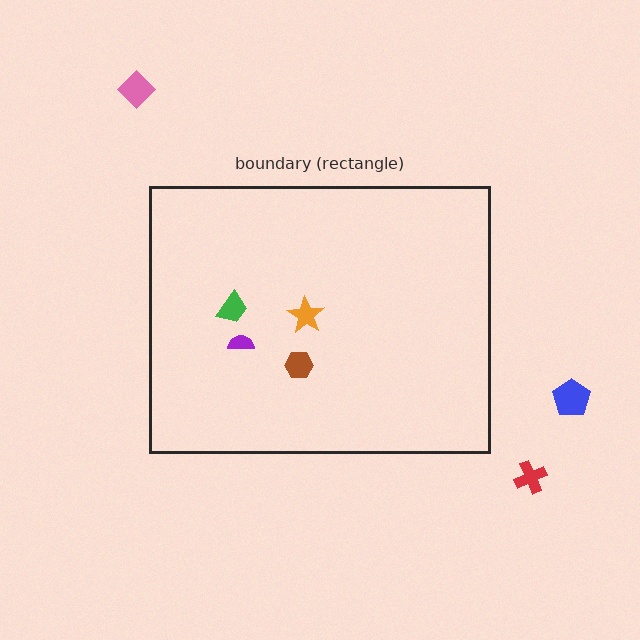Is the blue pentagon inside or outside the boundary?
Outside.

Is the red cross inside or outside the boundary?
Outside.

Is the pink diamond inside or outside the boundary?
Outside.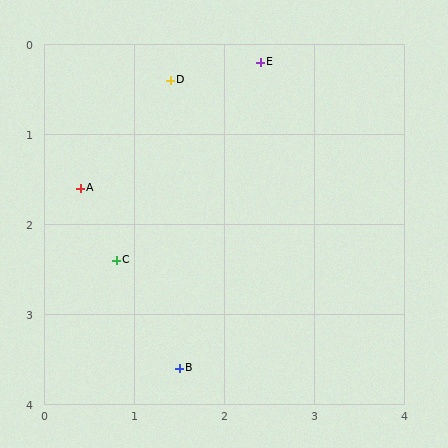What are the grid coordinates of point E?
Point E is at approximately (2.4, 0.2).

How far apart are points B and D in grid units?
Points B and D are about 3.2 grid units apart.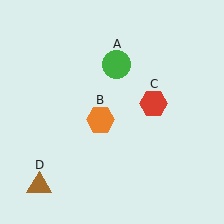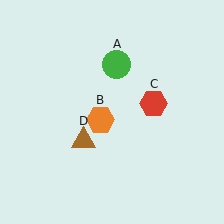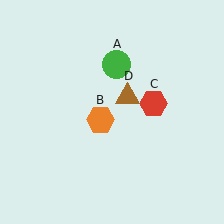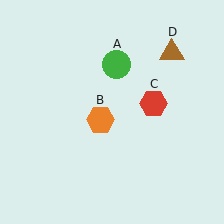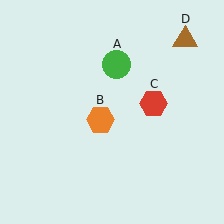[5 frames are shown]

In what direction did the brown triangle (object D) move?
The brown triangle (object D) moved up and to the right.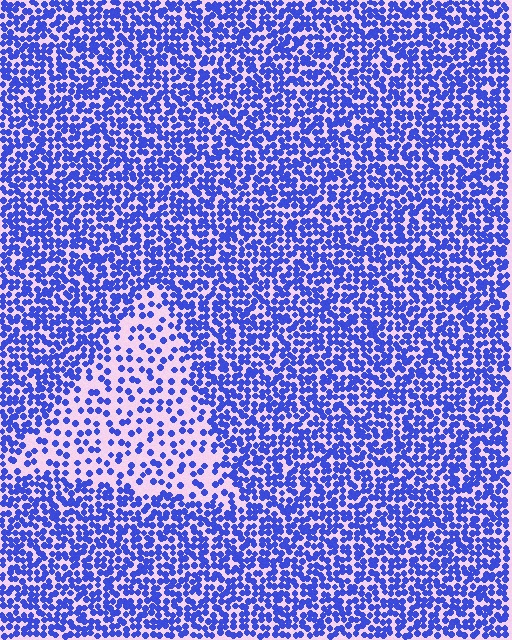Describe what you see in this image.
The image contains small blue elements arranged at two different densities. A triangle-shaped region is visible where the elements are less densely packed than the surrounding area.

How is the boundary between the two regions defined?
The boundary is defined by a change in element density (approximately 2.4x ratio). All elements are the same color, size, and shape.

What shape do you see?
I see a triangle.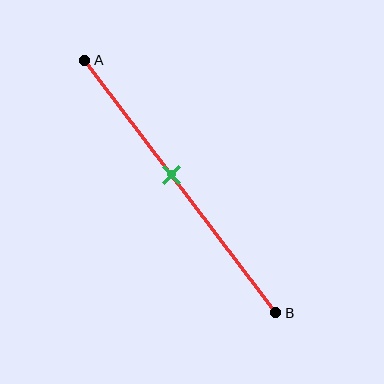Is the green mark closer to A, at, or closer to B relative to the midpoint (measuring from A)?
The green mark is closer to point A than the midpoint of segment AB.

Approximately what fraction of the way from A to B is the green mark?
The green mark is approximately 45% of the way from A to B.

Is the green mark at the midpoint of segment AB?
No, the mark is at about 45% from A, not at the 50% midpoint.